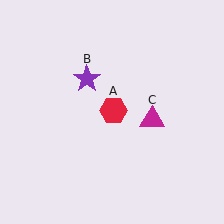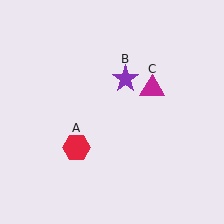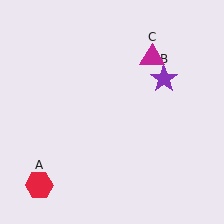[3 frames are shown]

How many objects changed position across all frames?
3 objects changed position: red hexagon (object A), purple star (object B), magenta triangle (object C).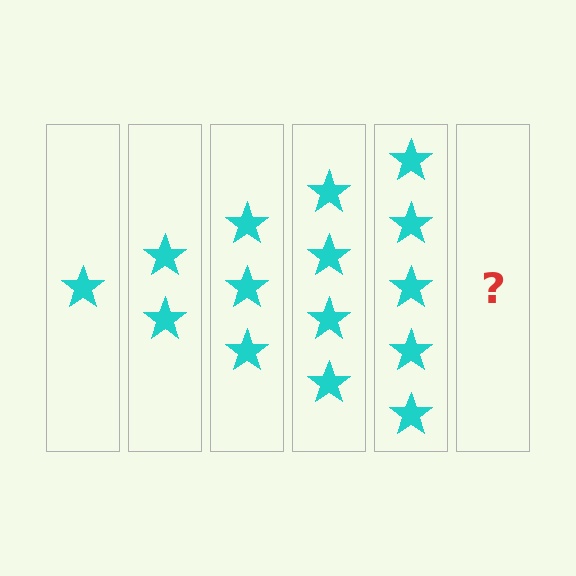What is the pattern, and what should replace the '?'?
The pattern is that each step adds one more star. The '?' should be 6 stars.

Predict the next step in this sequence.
The next step is 6 stars.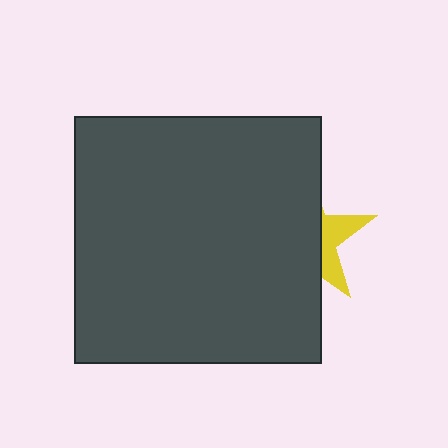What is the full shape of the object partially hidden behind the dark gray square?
The partially hidden object is a yellow star.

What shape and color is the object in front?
The object in front is a dark gray square.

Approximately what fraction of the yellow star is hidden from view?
Roughly 69% of the yellow star is hidden behind the dark gray square.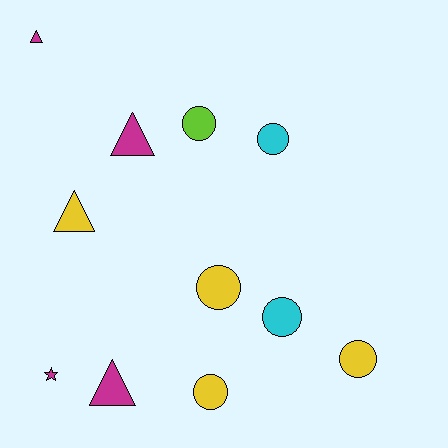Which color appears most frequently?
Yellow, with 4 objects.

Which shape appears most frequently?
Circle, with 6 objects.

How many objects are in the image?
There are 11 objects.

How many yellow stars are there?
There are no yellow stars.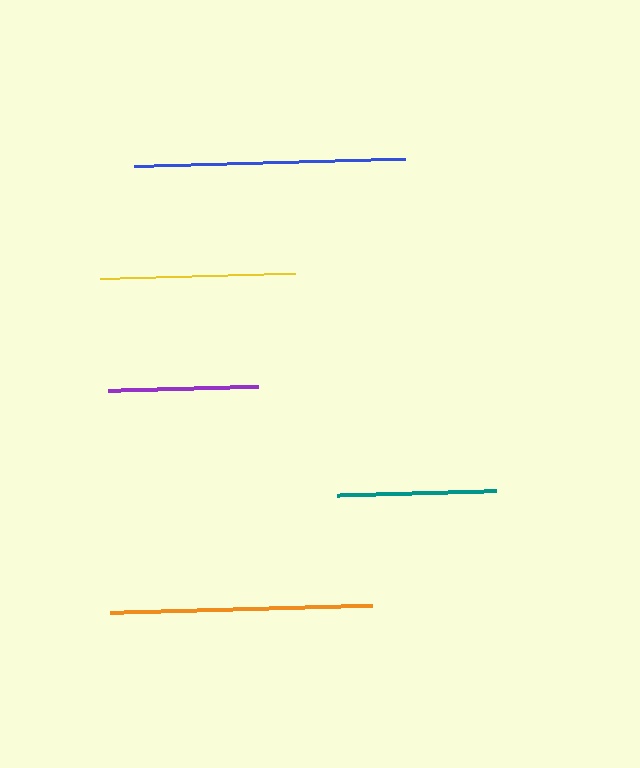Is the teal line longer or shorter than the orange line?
The orange line is longer than the teal line.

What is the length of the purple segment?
The purple segment is approximately 150 pixels long.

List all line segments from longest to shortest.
From longest to shortest: blue, orange, yellow, teal, purple.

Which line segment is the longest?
The blue line is the longest at approximately 271 pixels.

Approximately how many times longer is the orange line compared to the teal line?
The orange line is approximately 1.7 times the length of the teal line.